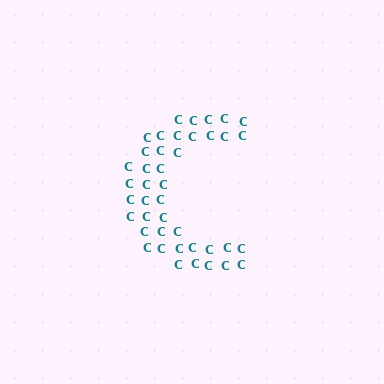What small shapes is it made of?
It is made of small letter C's.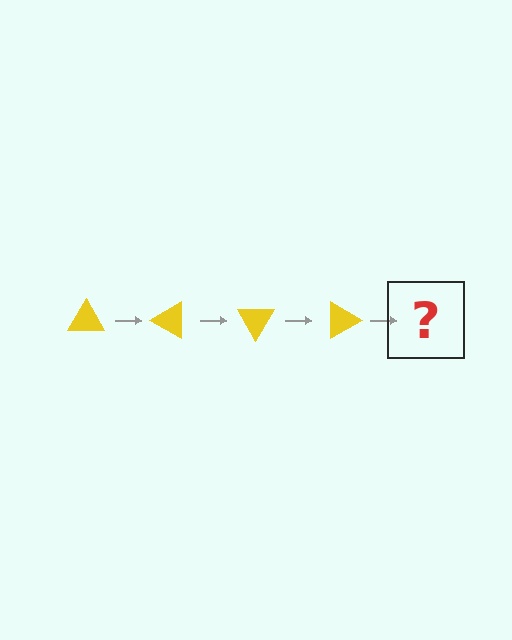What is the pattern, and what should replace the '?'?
The pattern is that the triangle rotates 30 degrees each step. The '?' should be a yellow triangle rotated 120 degrees.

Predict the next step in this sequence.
The next step is a yellow triangle rotated 120 degrees.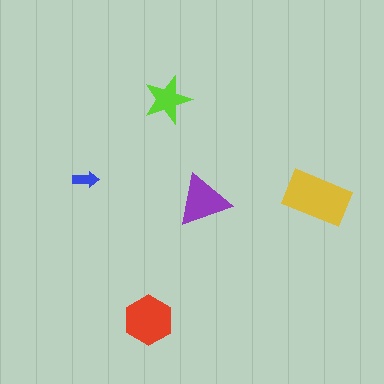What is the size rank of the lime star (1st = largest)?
4th.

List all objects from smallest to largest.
The blue arrow, the lime star, the purple triangle, the red hexagon, the yellow rectangle.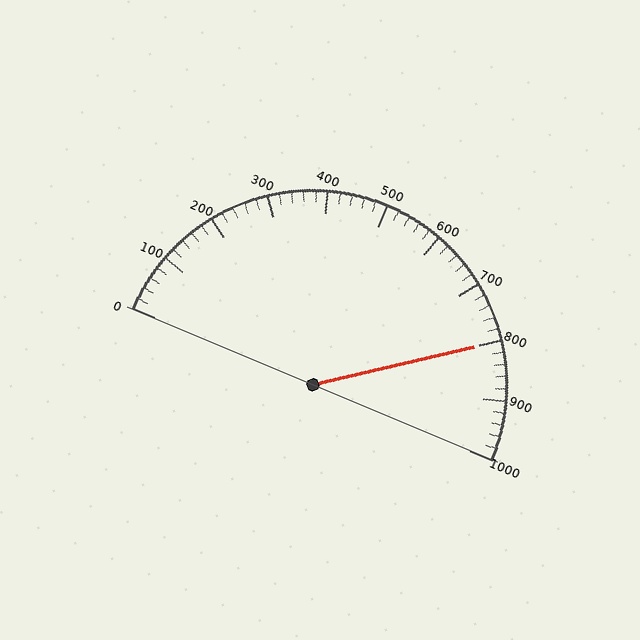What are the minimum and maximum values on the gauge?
The gauge ranges from 0 to 1000.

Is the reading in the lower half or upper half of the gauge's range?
The reading is in the upper half of the range (0 to 1000).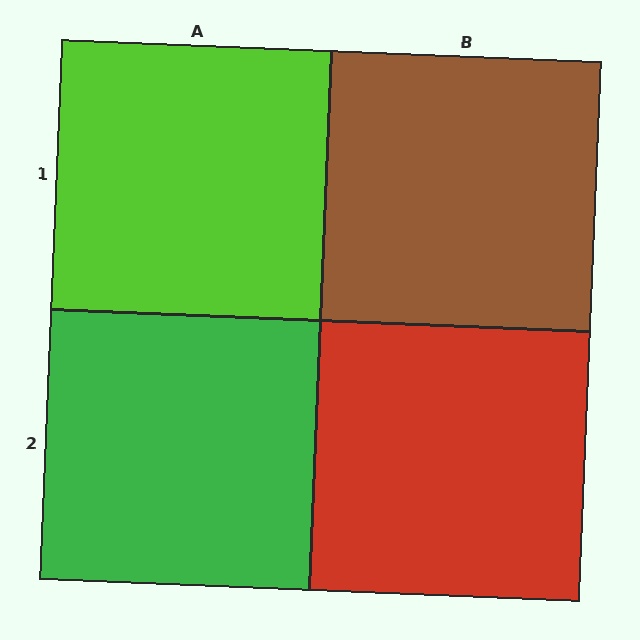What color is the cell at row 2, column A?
Green.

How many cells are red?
1 cell is red.